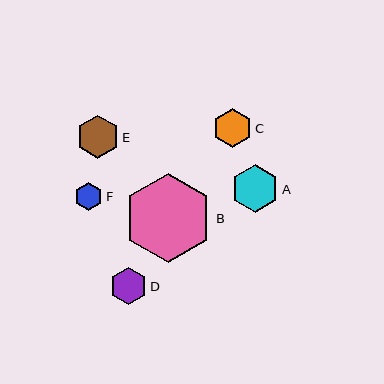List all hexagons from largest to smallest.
From largest to smallest: B, A, E, C, D, F.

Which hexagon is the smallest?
Hexagon F is the smallest with a size of approximately 28 pixels.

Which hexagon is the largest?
Hexagon B is the largest with a size of approximately 89 pixels.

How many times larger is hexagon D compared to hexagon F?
Hexagon D is approximately 1.3 times the size of hexagon F.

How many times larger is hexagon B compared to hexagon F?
Hexagon B is approximately 3.2 times the size of hexagon F.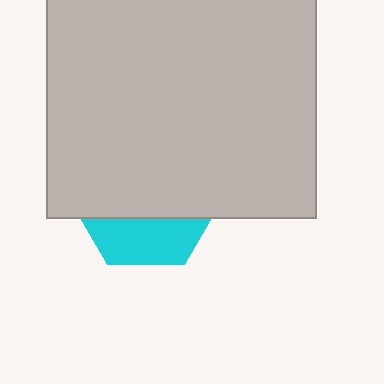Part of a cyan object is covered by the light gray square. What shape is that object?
It is a hexagon.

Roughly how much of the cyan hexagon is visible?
A small part of it is visible (roughly 30%).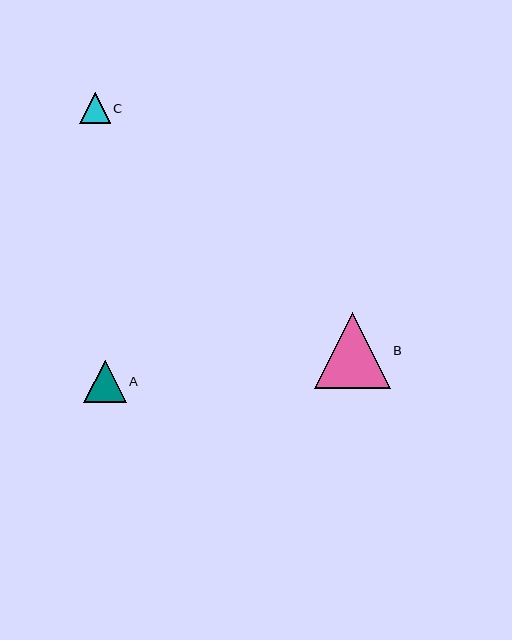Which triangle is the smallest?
Triangle C is the smallest with a size of approximately 30 pixels.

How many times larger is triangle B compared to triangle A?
Triangle B is approximately 1.8 times the size of triangle A.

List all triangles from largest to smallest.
From largest to smallest: B, A, C.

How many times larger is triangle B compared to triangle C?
Triangle B is approximately 2.5 times the size of triangle C.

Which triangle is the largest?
Triangle B is the largest with a size of approximately 76 pixels.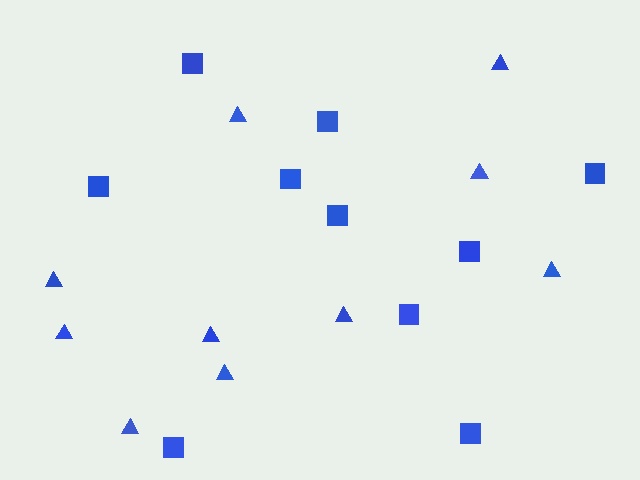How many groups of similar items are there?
There are 2 groups: one group of triangles (10) and one group of squares (10).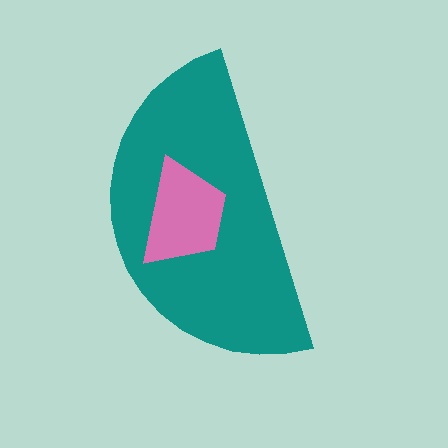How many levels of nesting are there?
2.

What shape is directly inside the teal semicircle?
The pink trapezoid.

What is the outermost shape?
The teal semicircle.